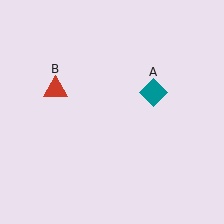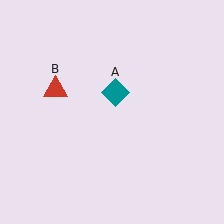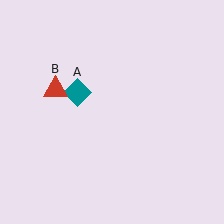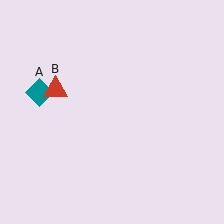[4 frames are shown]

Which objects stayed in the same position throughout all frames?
Red triangle (object B) remained stationary.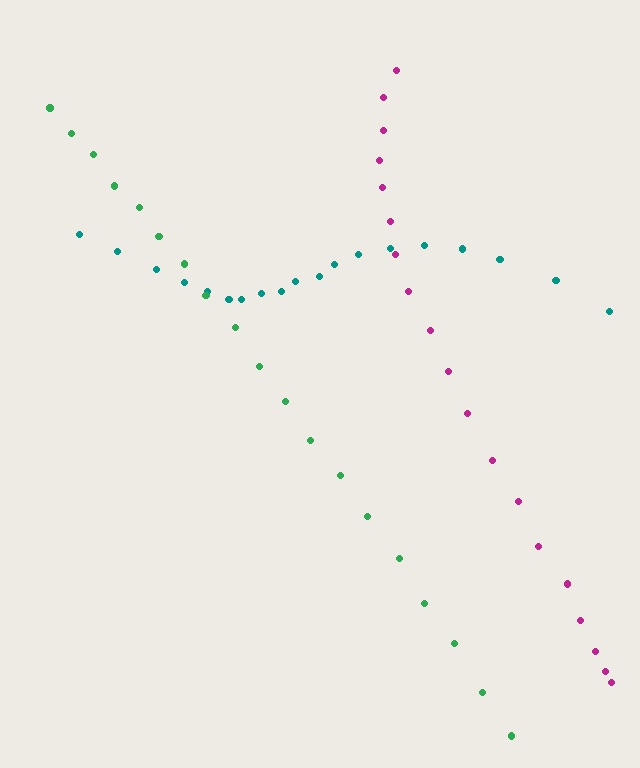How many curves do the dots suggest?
There are 3 distinct paths.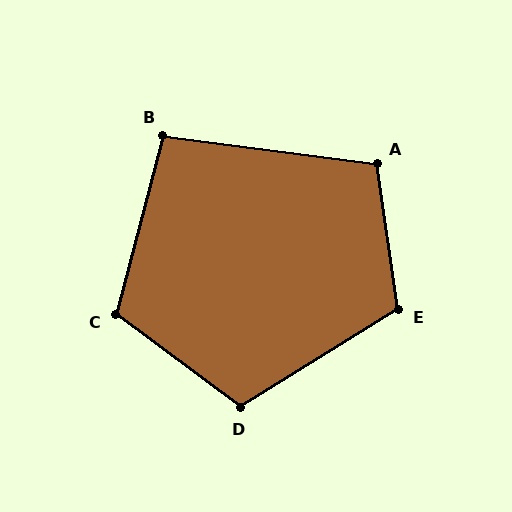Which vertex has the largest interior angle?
E, at approximately 113 degrees.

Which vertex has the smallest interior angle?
B, at approximately 97 degrees.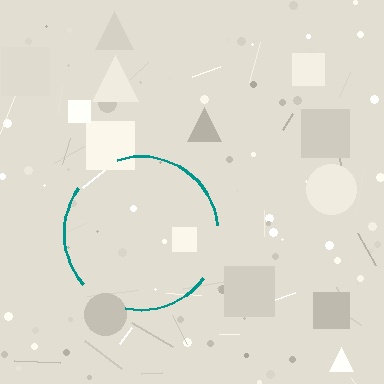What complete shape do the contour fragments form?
The contour fragments form a circle.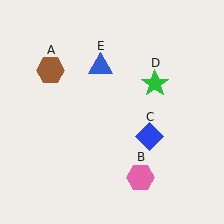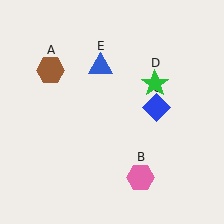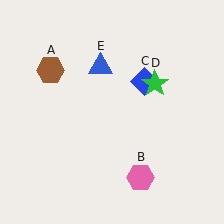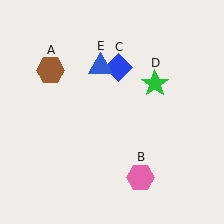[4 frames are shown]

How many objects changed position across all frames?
1 object changed position: blue diamond (object C).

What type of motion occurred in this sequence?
The blue diamond (object C) rotated counterclockwise around the center of the scene.